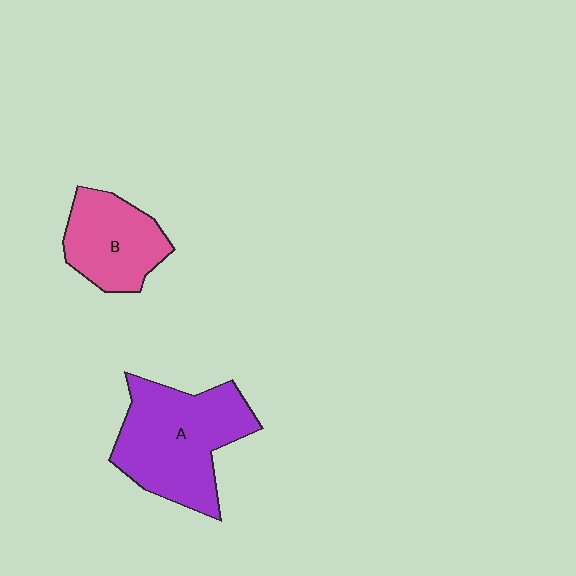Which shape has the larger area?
Shape A (purple).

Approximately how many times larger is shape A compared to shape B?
Approximately 1.6 times.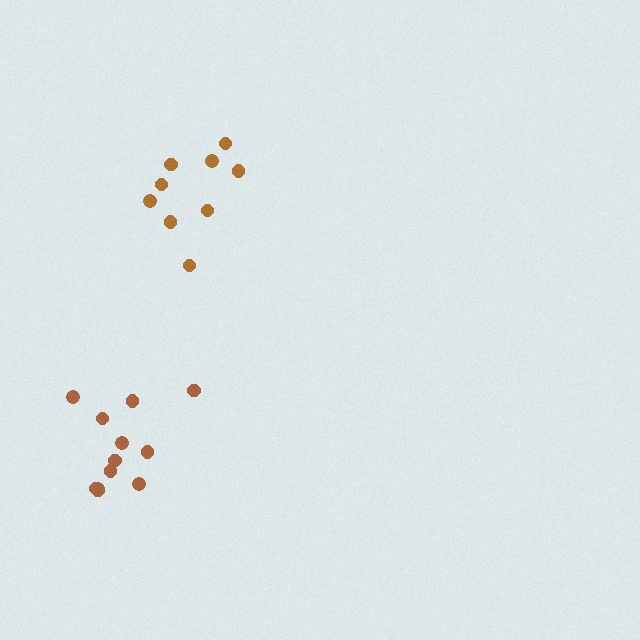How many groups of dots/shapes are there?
There are 2 groups.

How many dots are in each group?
Group 1: 12 dots, Group 2: 9 dots (21 total).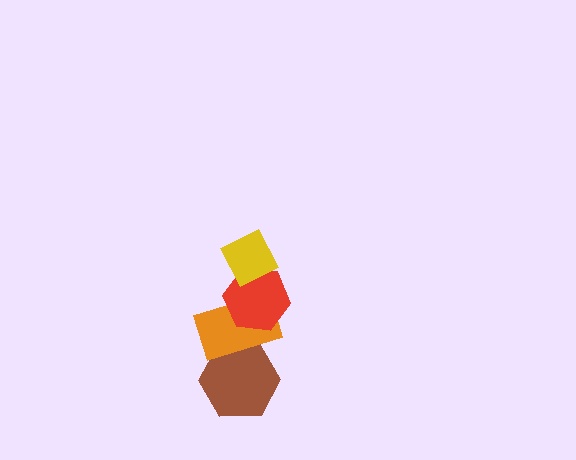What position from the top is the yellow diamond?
The yellow diamond is 1st from the top.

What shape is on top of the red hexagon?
The yellow diamond is on top of the red hexagon.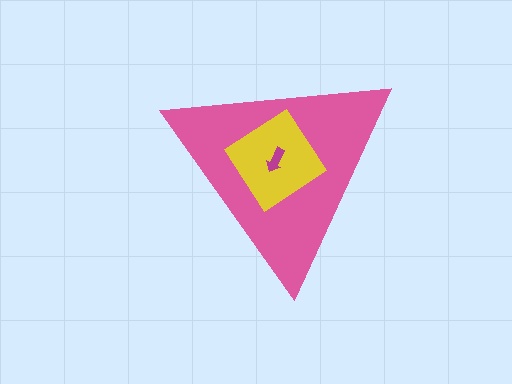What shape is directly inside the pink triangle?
The yellow diamond.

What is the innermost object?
The magenta arrow.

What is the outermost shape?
The pink triangle.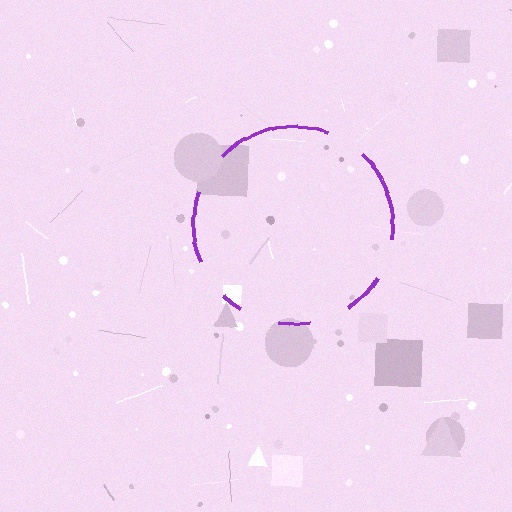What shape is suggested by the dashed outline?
The dashed outline suggests a circle.